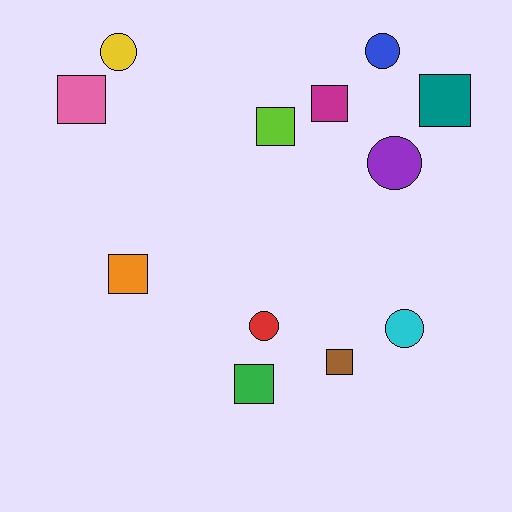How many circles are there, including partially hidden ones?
There are 5 circles.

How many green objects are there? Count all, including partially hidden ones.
There is 1 green object.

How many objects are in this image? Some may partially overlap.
There are 12 objects.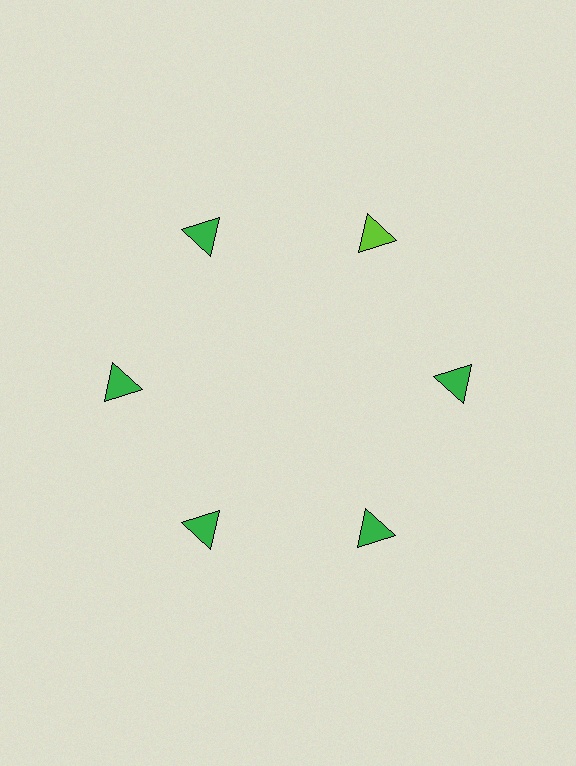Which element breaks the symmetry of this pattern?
The lime triangle at roughly the 1 o'clock position breaks the symmetry. All other shapes are green triangles.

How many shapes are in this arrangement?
There are 6 shapes arranged in a ring pattern.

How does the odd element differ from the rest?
It has a different color: lime instead of green.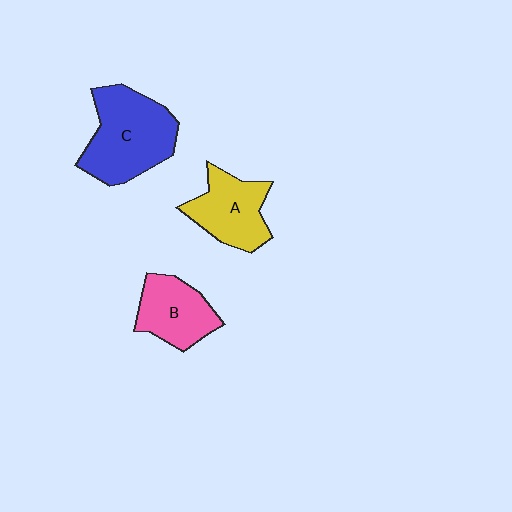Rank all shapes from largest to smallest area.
From largest to smallest: C (blue), A (yellow), B (pink).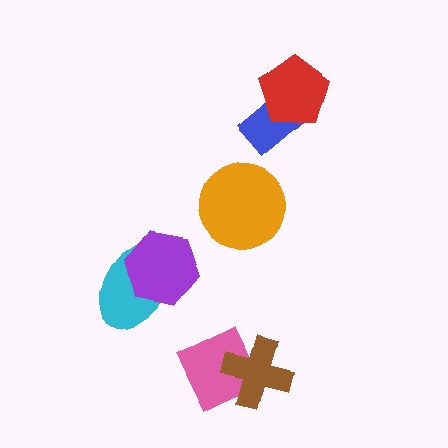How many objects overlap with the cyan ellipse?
1 object overlaps with the cyan ellipse.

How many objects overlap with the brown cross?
1 object overlaps with the brown cross.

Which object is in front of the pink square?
The brown cross is in front of the pink square.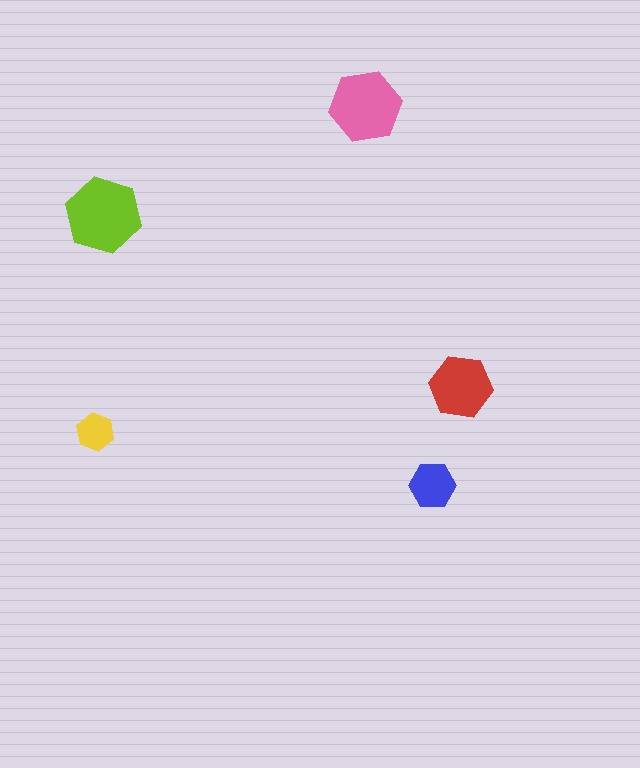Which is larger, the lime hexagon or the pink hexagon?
The lime one.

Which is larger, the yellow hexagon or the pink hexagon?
The pink one.